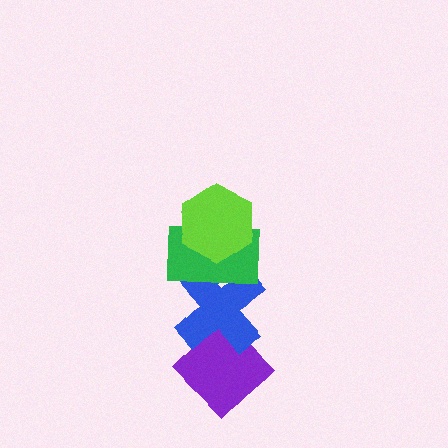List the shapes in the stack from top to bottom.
From top to bottom: the lime hexagon, the green rectangle, the blue cross, the purple diamond.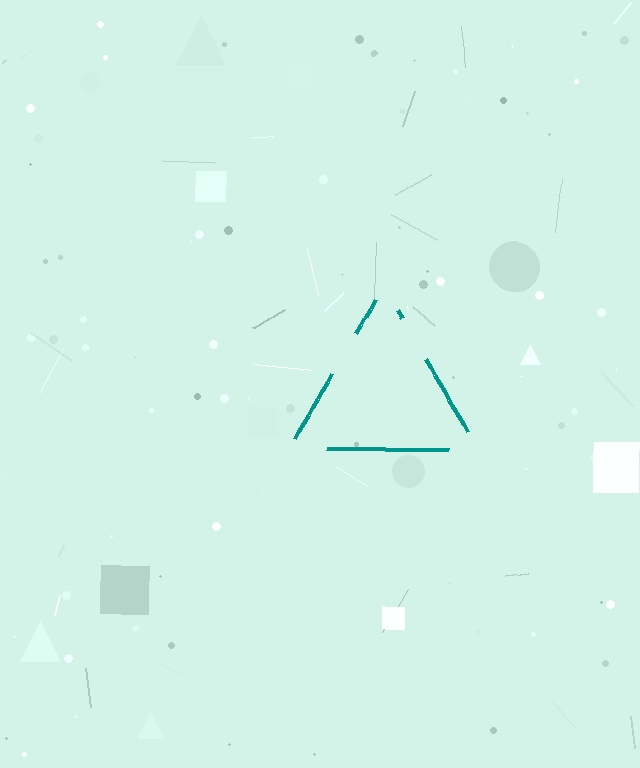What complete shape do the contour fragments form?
The contour fragments form a triangle.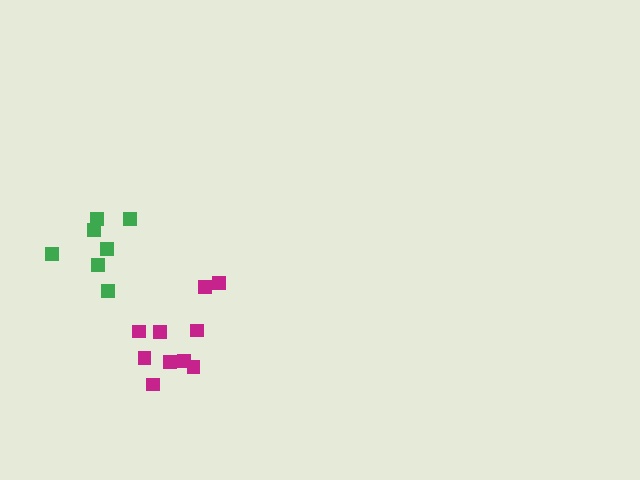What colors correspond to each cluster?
The clusters are colored: magenta, green.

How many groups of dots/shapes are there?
There are 2 groups.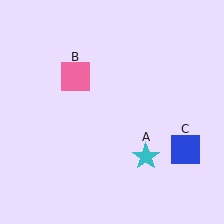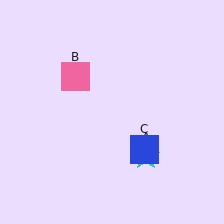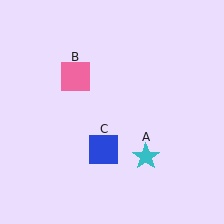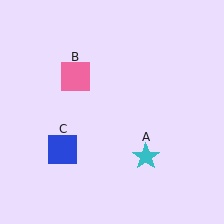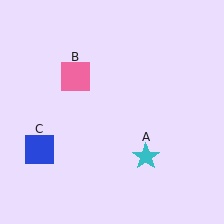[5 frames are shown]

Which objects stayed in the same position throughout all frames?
Cyan star (object A) and pink square (object B) remained stationary.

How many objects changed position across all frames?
1 object changed position: blue square (object C).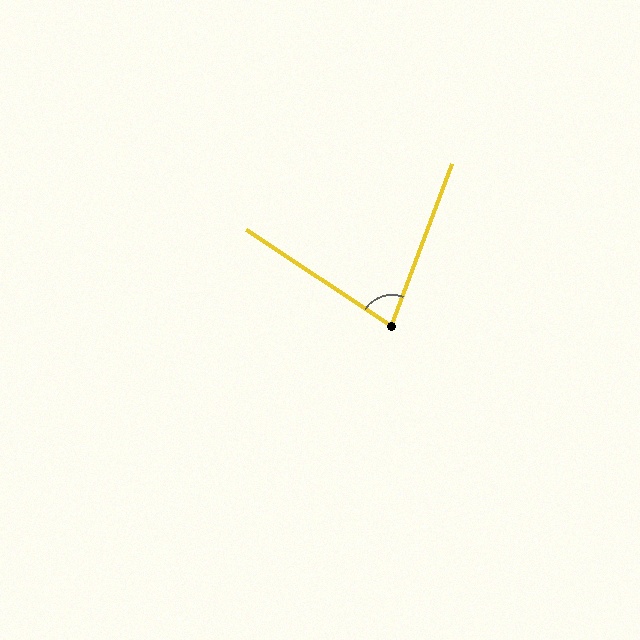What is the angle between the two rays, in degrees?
Approximately 77 degrees.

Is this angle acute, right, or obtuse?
It is acute.